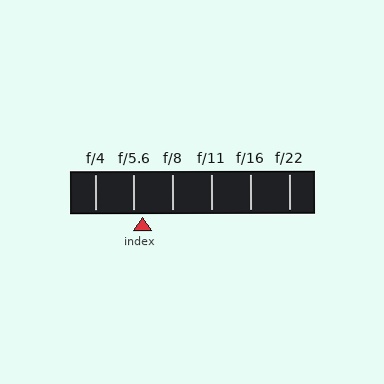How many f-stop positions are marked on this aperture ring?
There are 6 f-stop positions marked.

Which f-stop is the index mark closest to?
The index mark is closest to f/5.6.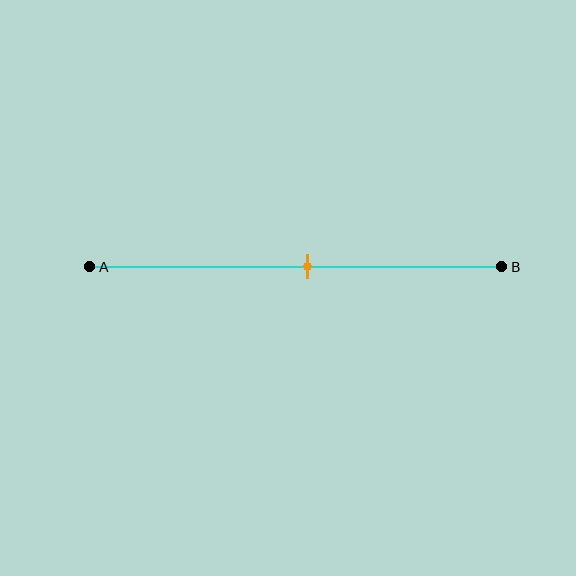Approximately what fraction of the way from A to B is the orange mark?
The orange mark is approximately 55% of the way from A to B.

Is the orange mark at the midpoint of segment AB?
Yes, the mark is approximately at the midpoint.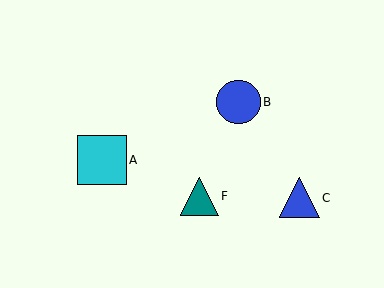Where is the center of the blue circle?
The center of the blue circle is at (238, 102).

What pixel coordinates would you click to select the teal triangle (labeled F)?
Click at (200, 196) to select the teal triangle F.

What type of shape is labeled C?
Shape C is a blue triangle.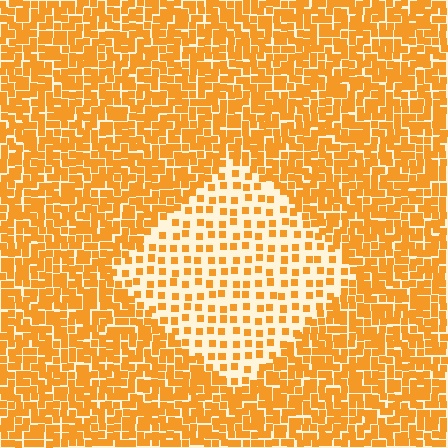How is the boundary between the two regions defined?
The boundary is defined by a change in element density (approximately 2.5x ratio). All elements are the same color, size, and shape.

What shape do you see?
I see a diamond.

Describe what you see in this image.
The image contains small orange elements arranged at two different densities. A diamond-shaped region is visible where the elements are less densely packed than the surrounding area.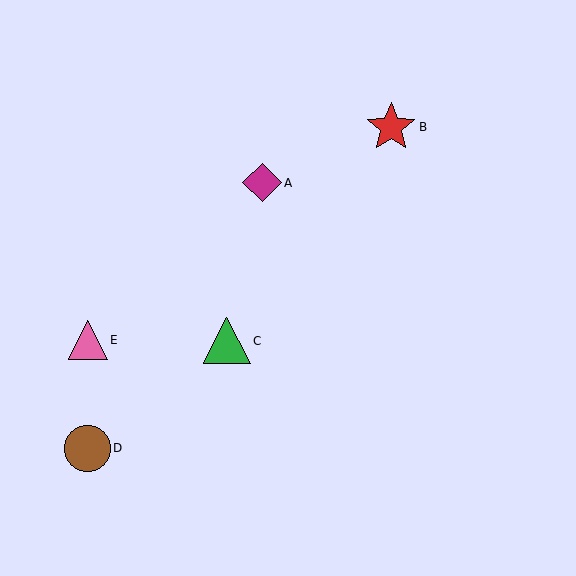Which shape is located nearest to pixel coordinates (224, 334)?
The green triangle (labeled C) at (227, 341) is nearest to that location.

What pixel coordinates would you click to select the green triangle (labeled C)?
Click at (227, 341) to select the green triangle C.